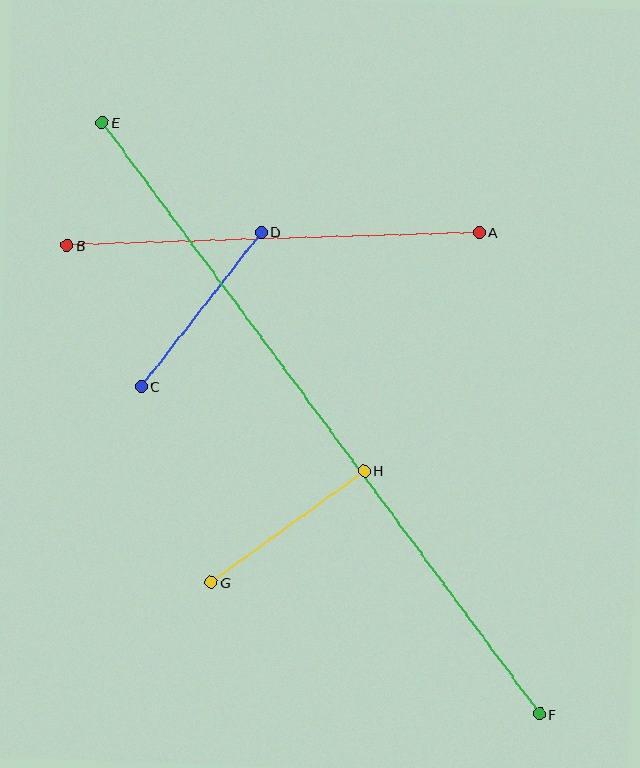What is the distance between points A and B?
The distance is approximately 412 pixels.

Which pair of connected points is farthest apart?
Points E and F are farthest apart.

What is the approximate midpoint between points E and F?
The midpoint is at approximately (321, 418) pixels.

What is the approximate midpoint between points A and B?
The midpoint is at approximately (273, 239) pixels.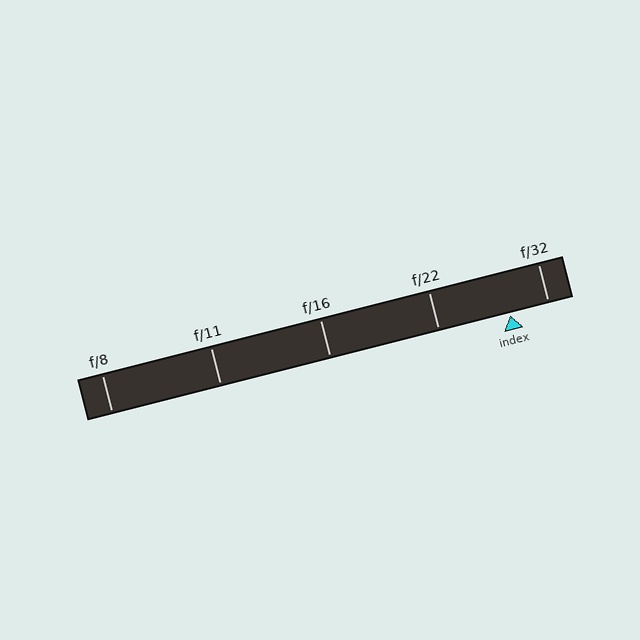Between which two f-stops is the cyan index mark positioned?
The index mark is between f/22 and f/32.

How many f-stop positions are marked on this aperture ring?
There are 5 f-stop positions marked.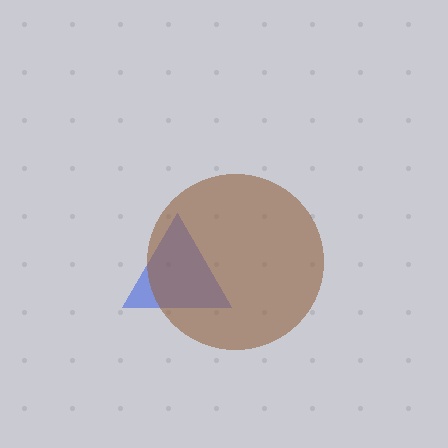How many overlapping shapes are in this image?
There are 2 overlapping shapes in the image.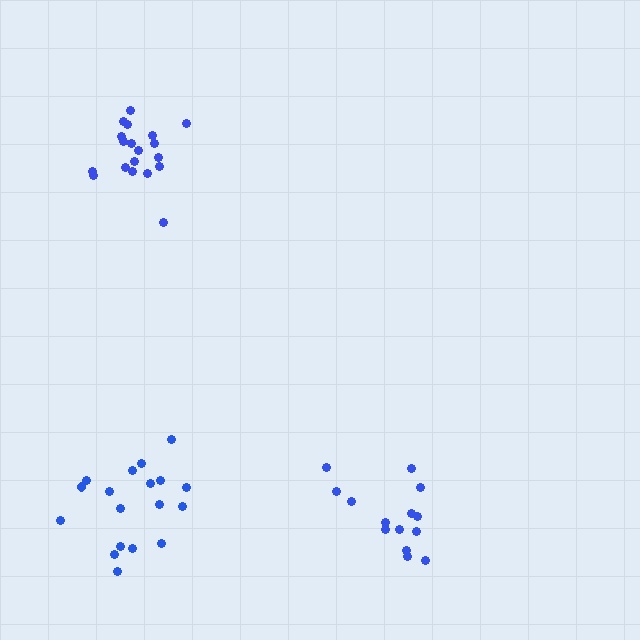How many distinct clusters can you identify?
There are 3 distinct clusters.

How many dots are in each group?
Group 1: 14 dots, Group 2: 19 dots, Group 3: 18 dots (51 total).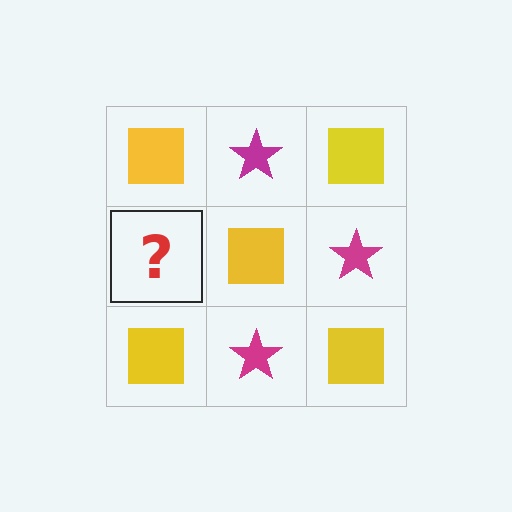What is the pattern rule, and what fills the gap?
The rule is that it alternates yellow square and magenta star in a checkerboard pattern. The gap should be filled with a magenta star.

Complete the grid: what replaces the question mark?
The question mark should be replaced with a magenta star.